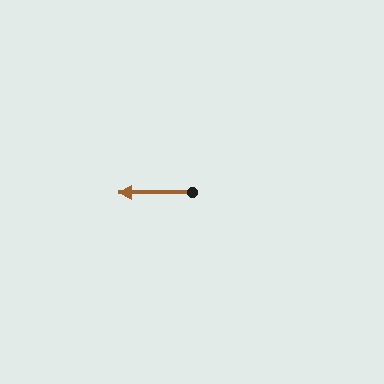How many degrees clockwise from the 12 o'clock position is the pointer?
Approximately 269 degrees.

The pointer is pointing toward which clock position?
Roughly 9 o'clock.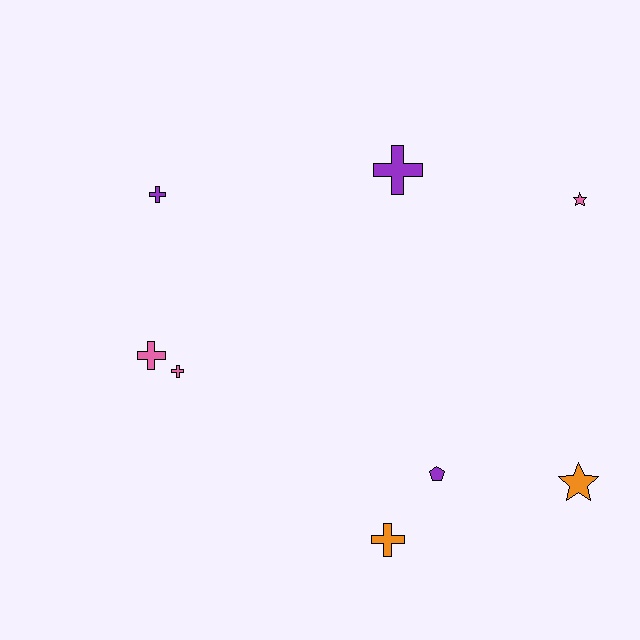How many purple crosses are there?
There are 2 purple crosses.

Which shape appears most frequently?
Cross, with 5 objects.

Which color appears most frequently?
Purple, with 3 objects.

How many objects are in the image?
There are 8 objects.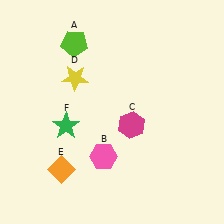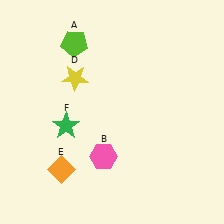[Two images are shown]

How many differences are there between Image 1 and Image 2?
There is 1 difference between the two images.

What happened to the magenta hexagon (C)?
The magenta hexagon (C) was removed in Image 2. It was in the bottom-right area of Image 1.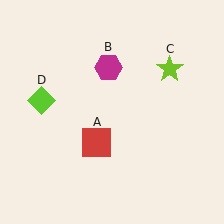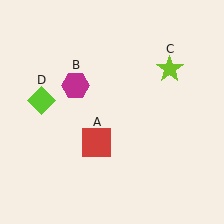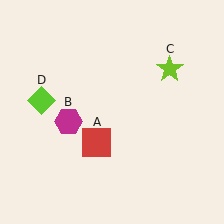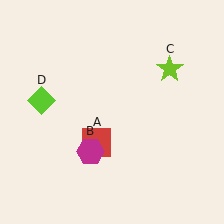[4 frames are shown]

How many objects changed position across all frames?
1 object changed position: magenta hexagon (object B).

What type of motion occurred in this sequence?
The magenta hexagon (object B) rotated counterclockwise around the center of the scene.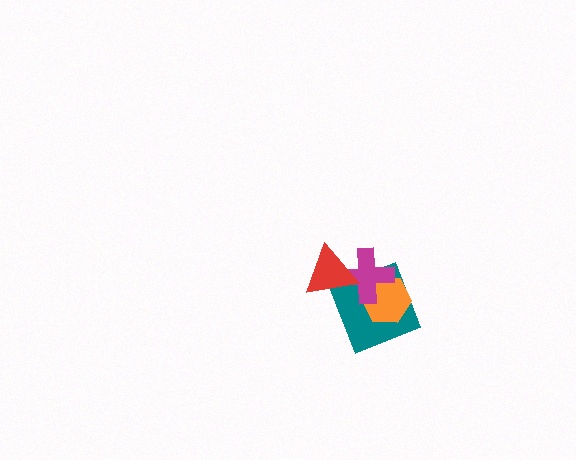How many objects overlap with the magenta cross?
3 objects overlap with the magenta cross.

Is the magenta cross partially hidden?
Yes, it is partially covered by another shape.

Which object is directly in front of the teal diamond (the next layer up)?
The orange hexagon is directly in front of the teal diamond.